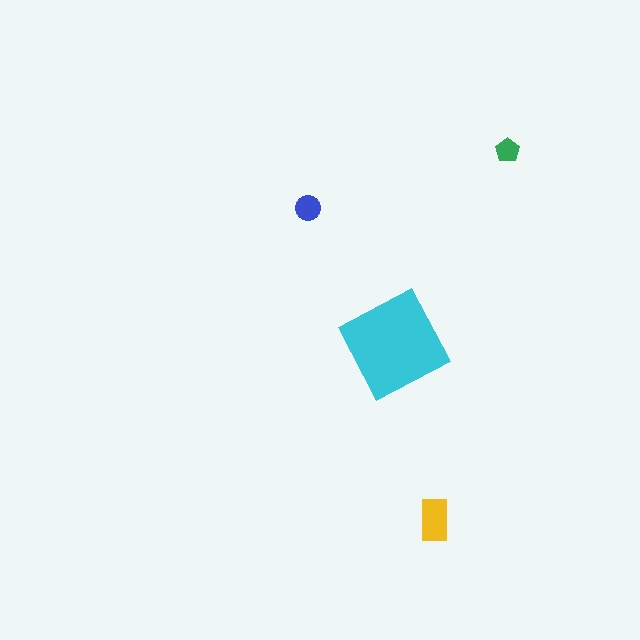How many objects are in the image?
There are 4 objects in the image.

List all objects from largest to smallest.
The cyan square, the yellow rectangle, the blue circle, the green pentagon.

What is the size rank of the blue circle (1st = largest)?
3rd.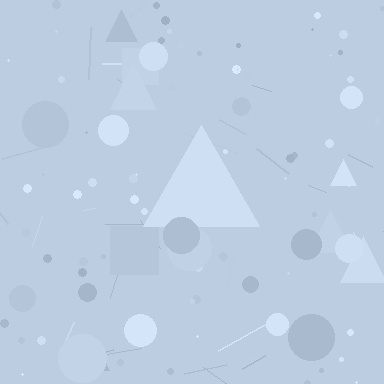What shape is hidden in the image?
A triangle is hidden in the image.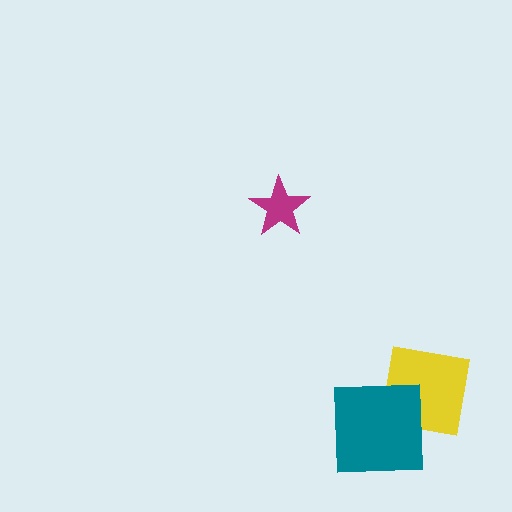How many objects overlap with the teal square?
1 object overlaps with the teal square.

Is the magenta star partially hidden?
No, no other shape covers it.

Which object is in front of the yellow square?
The teal square is in front of the yellow square.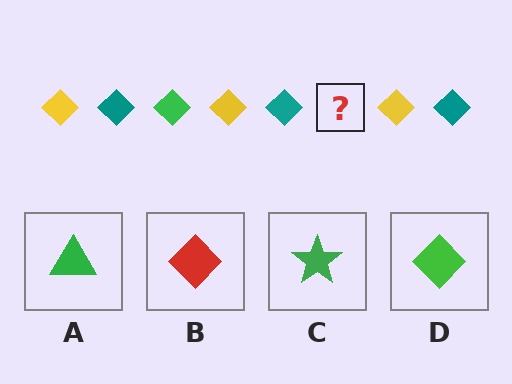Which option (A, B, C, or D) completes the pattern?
D.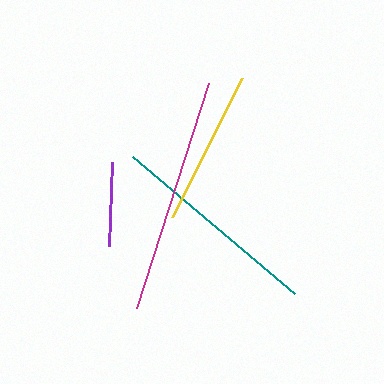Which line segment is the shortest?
The purple line is the shortest at approximately 84 pixels.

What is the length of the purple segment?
The purple segment is approximately 84 pixels long.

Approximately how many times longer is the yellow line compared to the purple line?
The yellow line is approximately 1.8 times the length of the purple line.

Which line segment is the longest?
The magenta line is the longest at approximately 236 pixels.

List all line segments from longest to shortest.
From longest to shortest: magenta, teal, yellow, purple.